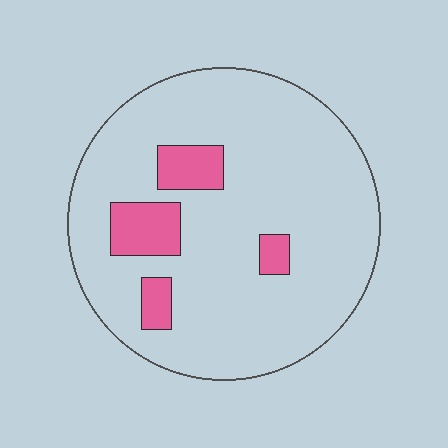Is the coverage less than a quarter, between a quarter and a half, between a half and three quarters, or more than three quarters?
Less than a quarter.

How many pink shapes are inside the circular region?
4.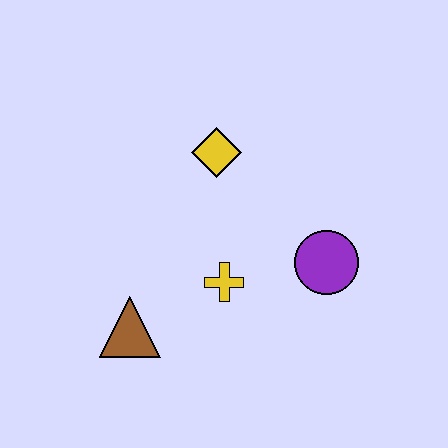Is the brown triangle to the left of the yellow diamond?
Yes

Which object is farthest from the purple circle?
The brown triangle is farthest from the purple circle.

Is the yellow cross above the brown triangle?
Yes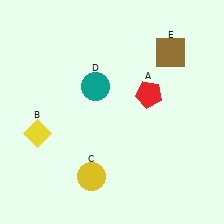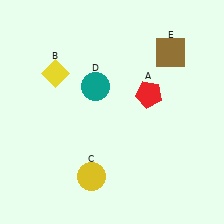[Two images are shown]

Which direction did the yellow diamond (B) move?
The yellow diamond (B) moved up.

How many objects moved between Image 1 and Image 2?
1 object moved between the two images.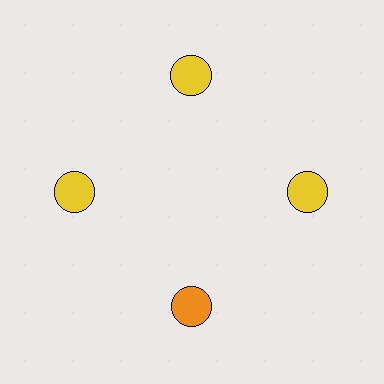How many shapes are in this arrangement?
There are 4 shapes arranged in a ring pattern.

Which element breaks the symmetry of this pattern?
The orange circle at roughly the 6 o'clock position breaks the symmetry. All other shapes are yellow circles.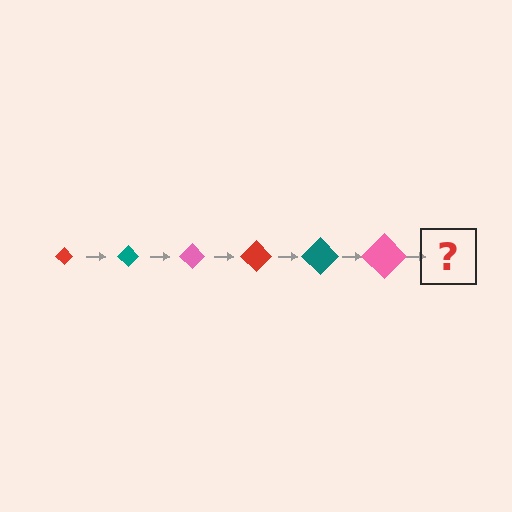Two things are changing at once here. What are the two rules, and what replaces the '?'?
The two rules are that the diamond grows larger each step and the color cycles through red, teal, and pink. The '?' should be a red diamond, larger than the previous one.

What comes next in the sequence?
The next element should be a red diamond, larger than the previous one.